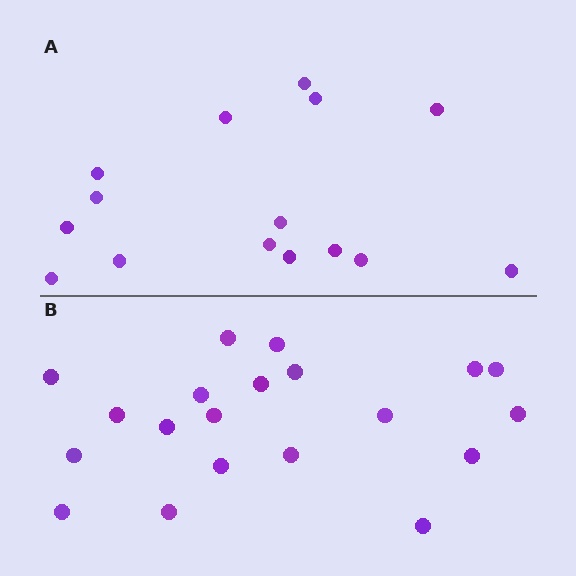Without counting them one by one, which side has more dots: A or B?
Region B (the bottom region) has more dots.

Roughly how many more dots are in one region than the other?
Region B has about 5 more dots than region A.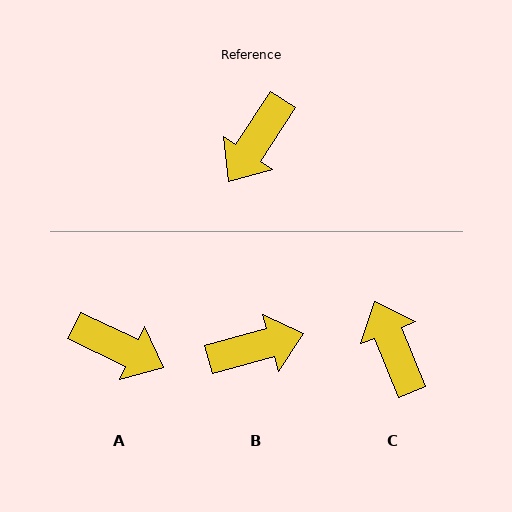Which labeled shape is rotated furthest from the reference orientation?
B, about 139 degrees away.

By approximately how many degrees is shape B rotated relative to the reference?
Approximately 139 degrees counter-clockwise.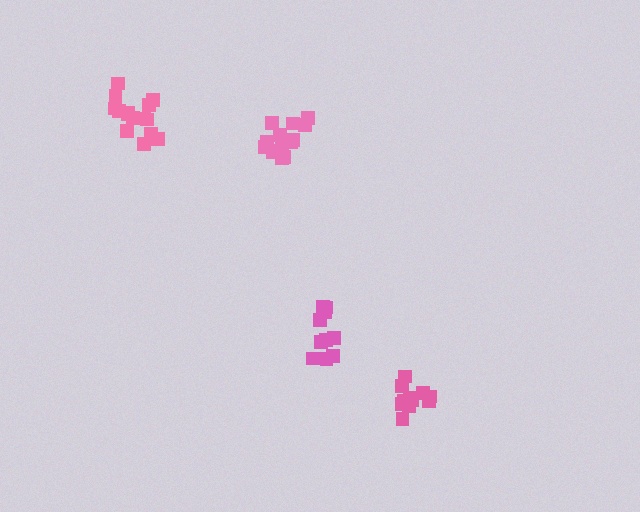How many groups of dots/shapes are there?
There are 4 groups.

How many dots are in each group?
Group 1: 10 dots, Group 2: 11 dots, Group 3: 14 dots, Group 4: 15 dots (50 total).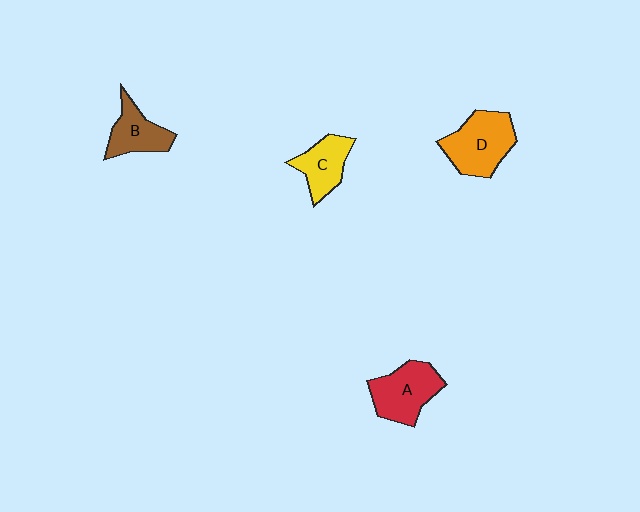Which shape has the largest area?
Shape D (orange).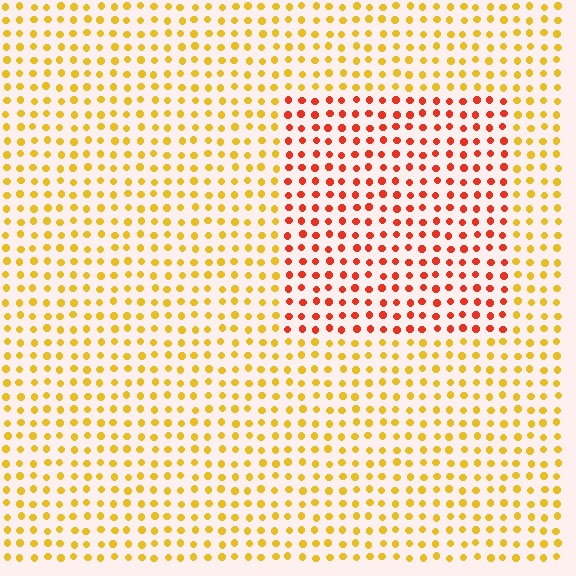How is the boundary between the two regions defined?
The boundary is defined purely by a slight shift in hue (about 43 degrees). Spacing, size, and orientation are identical on both sides.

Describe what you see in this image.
The image is filled with small yellow elements in a uniform arrangement. A rectangle-shaped region is visible where the elements are tinted to a slightly different hue, forming a subtle color boundary.